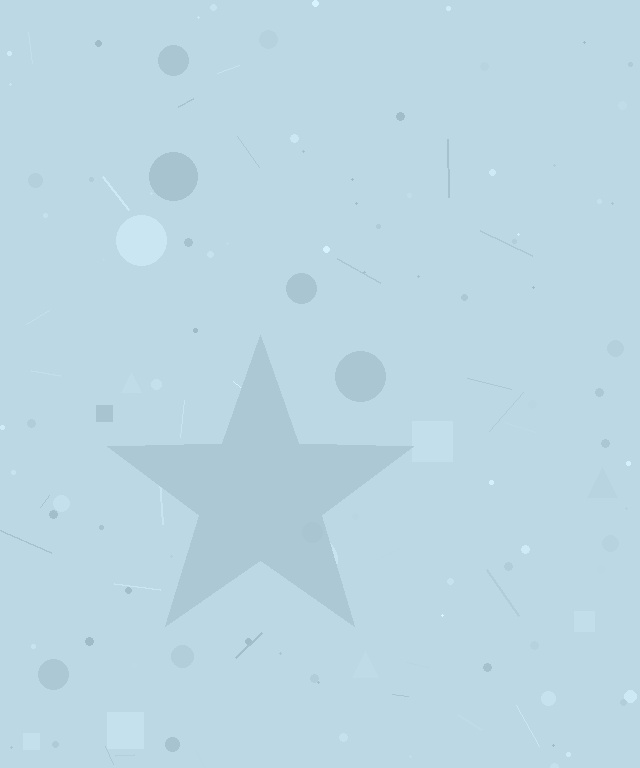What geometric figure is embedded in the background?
A star is embedded in the background.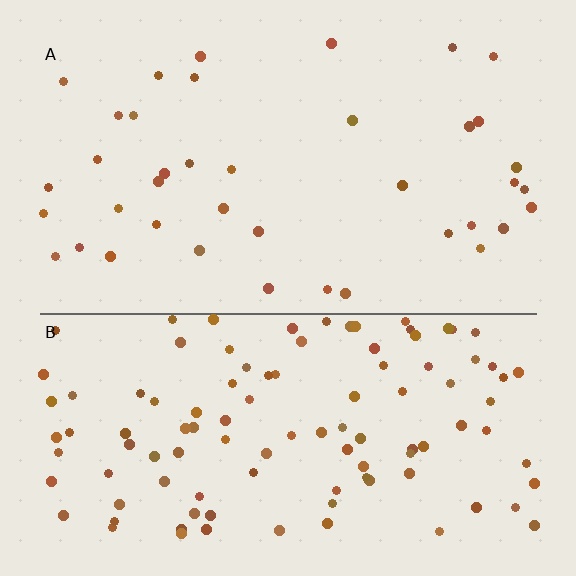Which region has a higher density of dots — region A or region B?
B (the bottom).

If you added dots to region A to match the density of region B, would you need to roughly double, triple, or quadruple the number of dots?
Approximately triple.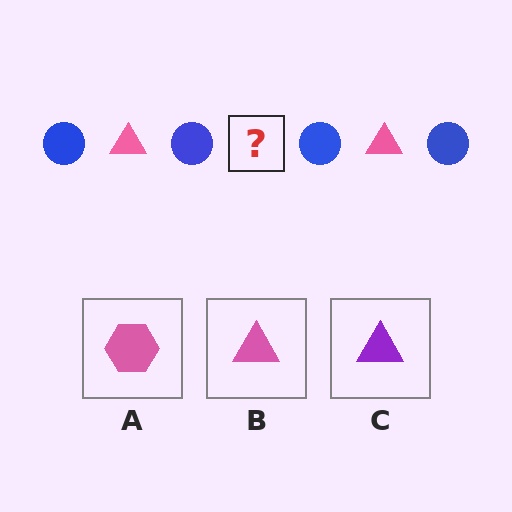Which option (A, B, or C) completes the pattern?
B.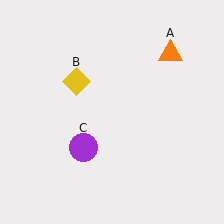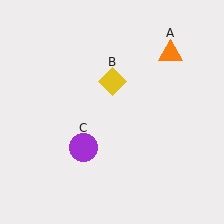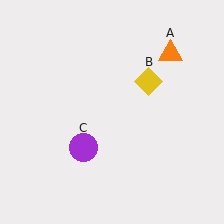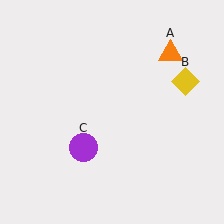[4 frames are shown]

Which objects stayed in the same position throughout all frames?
Orange triangle (object A) and purple circle (object C) remained stationary.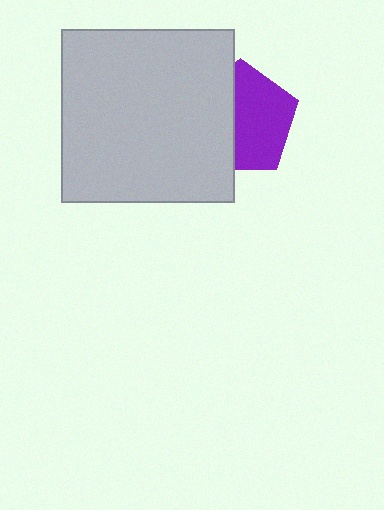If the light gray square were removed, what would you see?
You would see the complete purple pentagon.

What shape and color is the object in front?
The object in front is a light gray square.